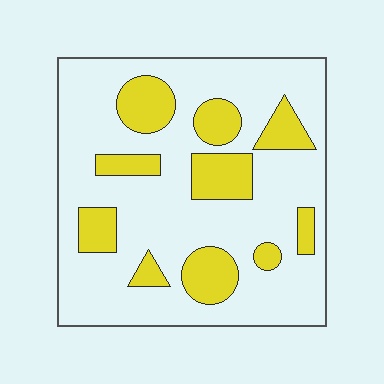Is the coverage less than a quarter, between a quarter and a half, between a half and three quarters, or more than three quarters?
Less than a quarter.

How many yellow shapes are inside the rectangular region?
10.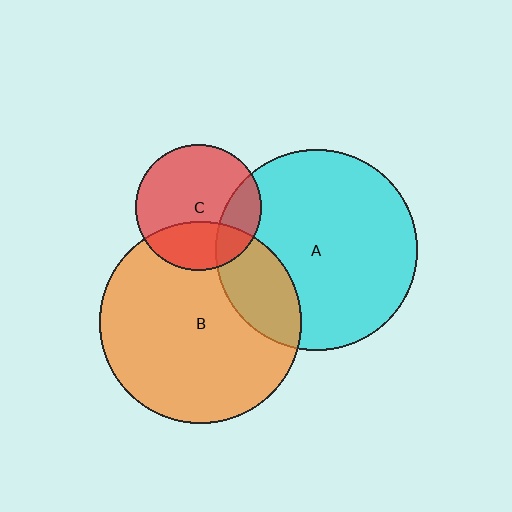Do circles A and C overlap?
Yes.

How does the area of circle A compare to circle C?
Approximately 2.6 times.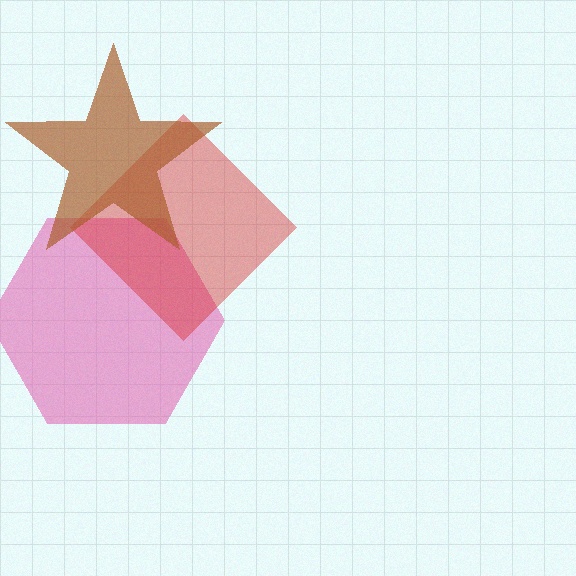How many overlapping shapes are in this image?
There are 3 overlapping shapes in the image.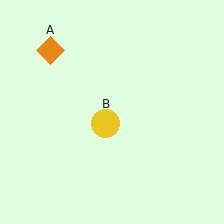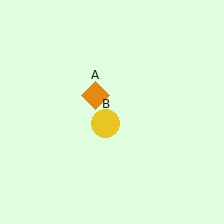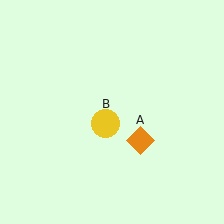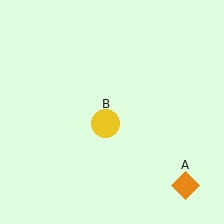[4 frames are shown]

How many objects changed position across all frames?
1 object changed position: orange diamond (object A).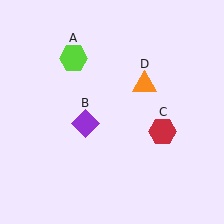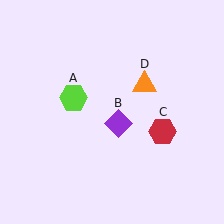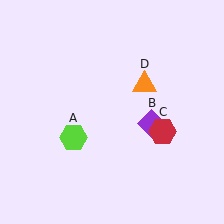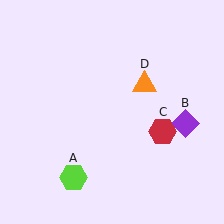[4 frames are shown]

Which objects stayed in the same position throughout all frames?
Red hexagon (object C) and orange triangle (object D) remained stationary.